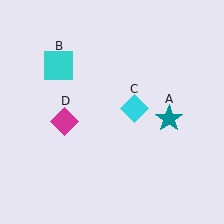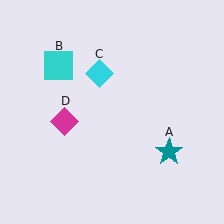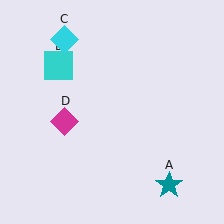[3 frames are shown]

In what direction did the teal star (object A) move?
The teal star (object A) moved down.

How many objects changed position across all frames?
2 objects changed position: teal star (object A), cyan diamond (object C).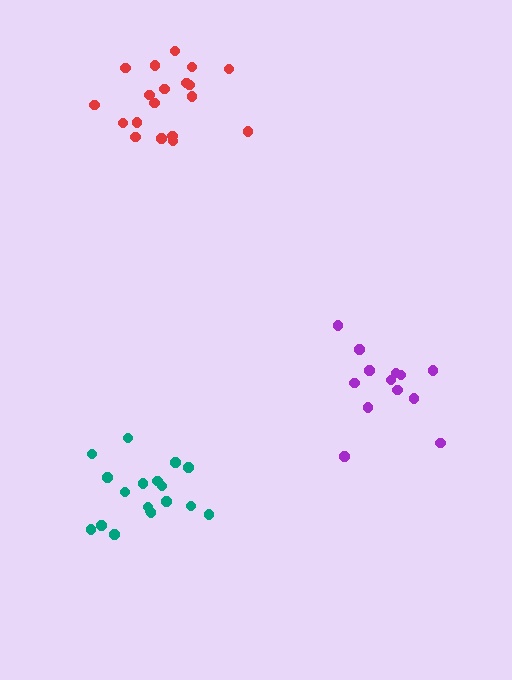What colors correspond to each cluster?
The clusters are colored: purple, red, teal.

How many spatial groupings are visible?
There are 3 spatial groupings.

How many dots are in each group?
Group 1: 13 dots, Group 2: 19 dots, Group 3: 18 dots (50 total).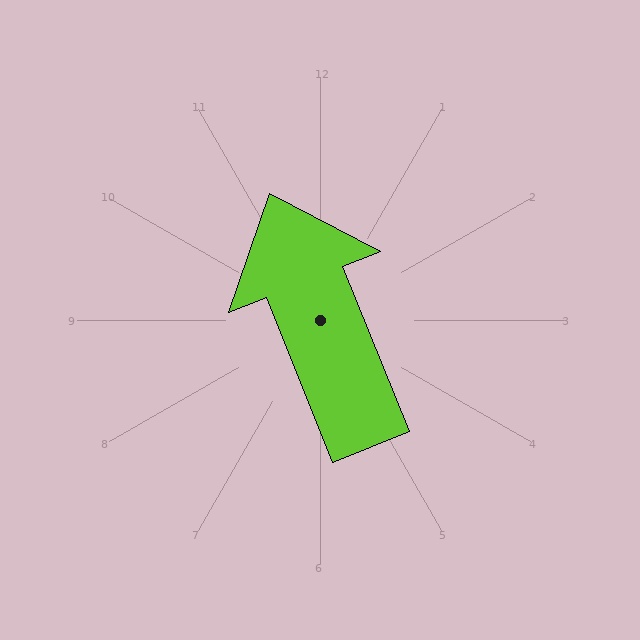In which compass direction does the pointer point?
North.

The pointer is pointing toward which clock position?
Roughly 11 o'clock.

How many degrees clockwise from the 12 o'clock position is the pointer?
Approximately 338 degrees.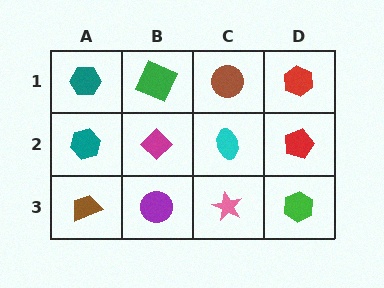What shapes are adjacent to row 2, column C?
A brown circle (row 1, column C), a pink star (row 3, column C), a magenta diamond (row 2, column B), a red pentagon (row 2, column D).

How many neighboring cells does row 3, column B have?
3.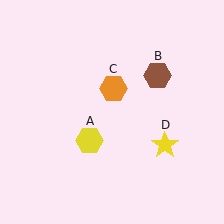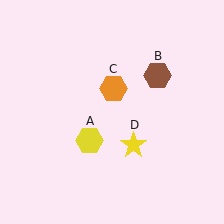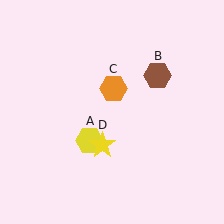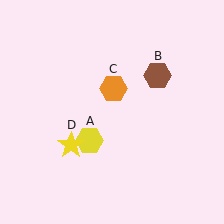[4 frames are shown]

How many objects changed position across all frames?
1 object changed position: yellow star (object D).